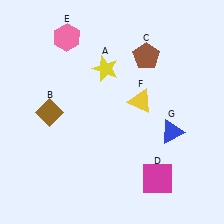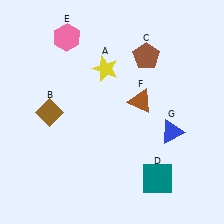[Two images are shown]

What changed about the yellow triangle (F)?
In Image 1, F is yellow. In Image 2, it changed to brown.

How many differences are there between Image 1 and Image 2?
There are 2 differences between the two images.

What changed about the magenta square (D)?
In Image 1, D is magenta. In Image 2, it changed to teal.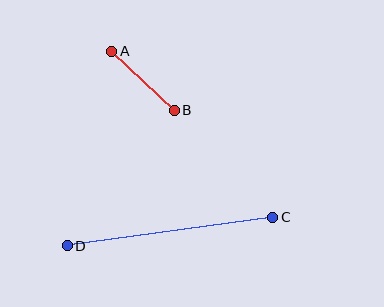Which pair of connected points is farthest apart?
Points C and D are farthest apart.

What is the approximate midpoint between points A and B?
The midpoint is at approximately (143, 81) pixels.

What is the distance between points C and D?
The distance is approximately 208 pixels.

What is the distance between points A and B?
The distance is approximately 86 pixels.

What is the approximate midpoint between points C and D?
The midpoint is at approximately (170, 232) pixels.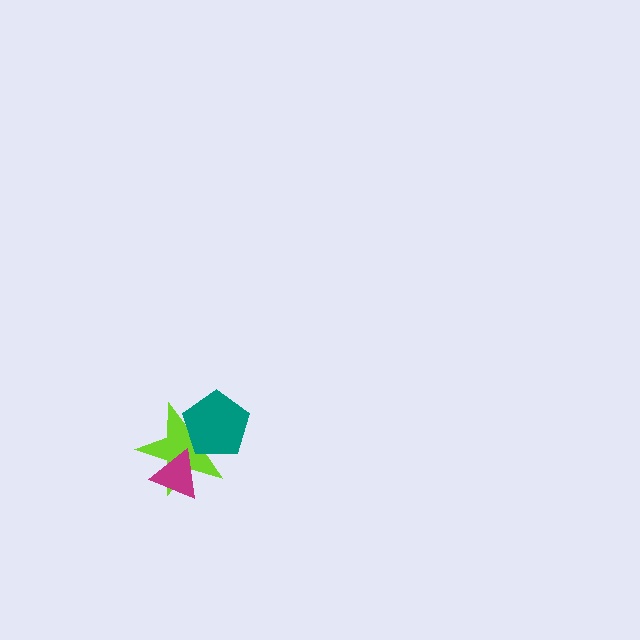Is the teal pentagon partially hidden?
No, no other shape covers it.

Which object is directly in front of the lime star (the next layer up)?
The teal pentagon is directly in front of the lime star.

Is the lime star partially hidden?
Yes, it is partially covered by another shape.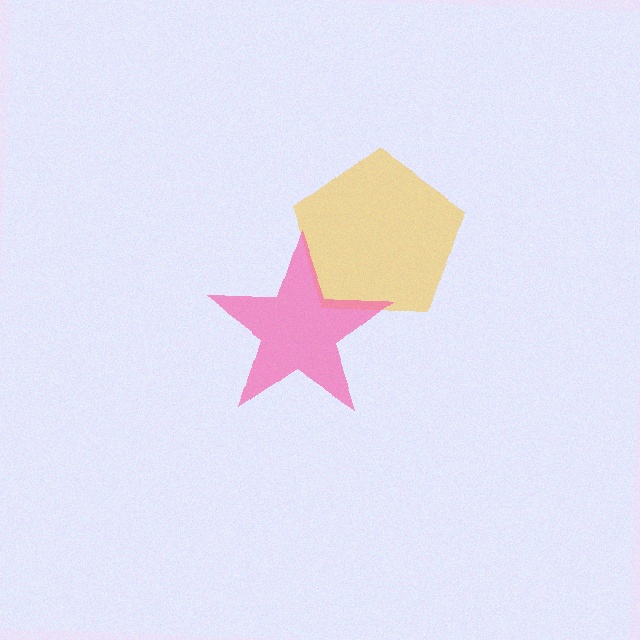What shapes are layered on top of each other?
The layered shapes are: a yellow pentagon, a pink star.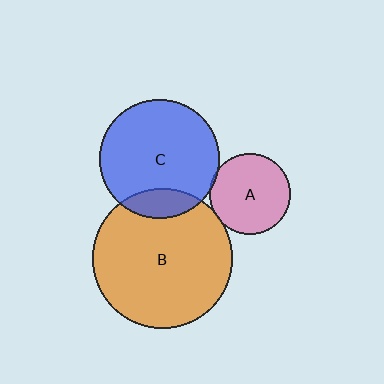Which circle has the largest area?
Circle B (orange).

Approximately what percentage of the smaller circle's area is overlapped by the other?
Approximately 5%.